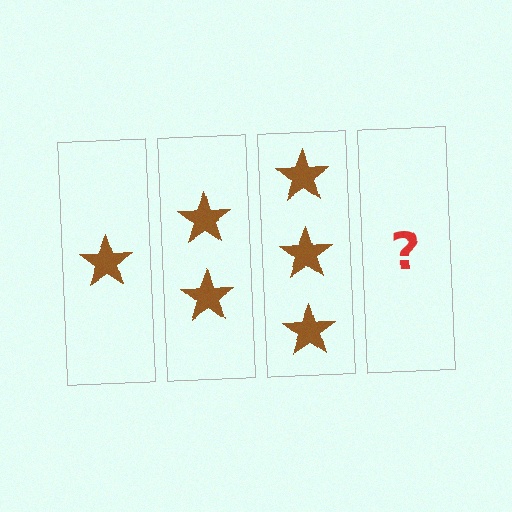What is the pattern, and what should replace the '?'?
The pattern is that each step adds one more star. The '?' should be 4 stars.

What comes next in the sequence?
The next element should be 4 stars.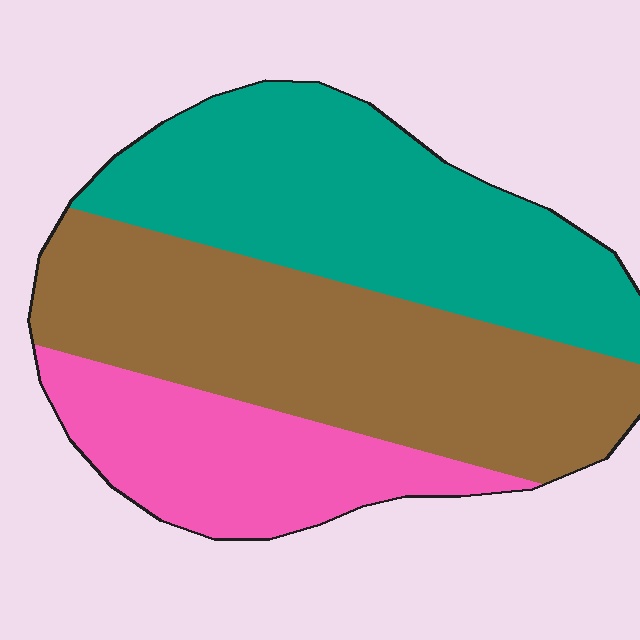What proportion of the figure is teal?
Teal covers 38% of the figure.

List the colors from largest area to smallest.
From largest to smallest: brown, teal, pink.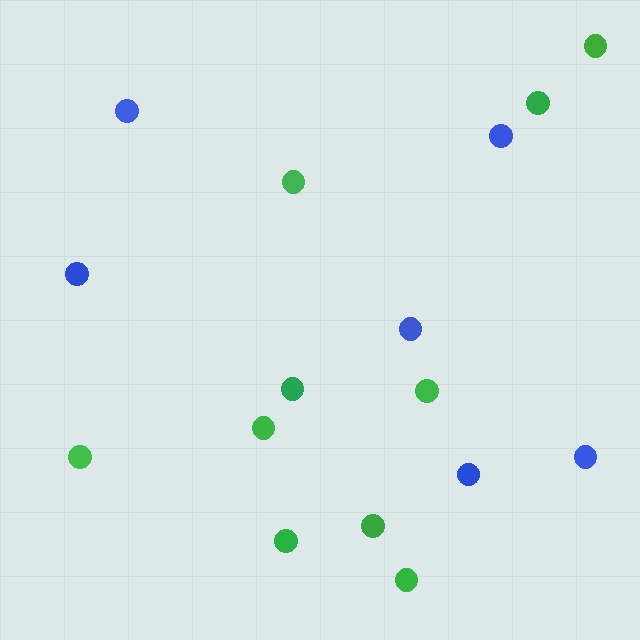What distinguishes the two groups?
There are 2 groups: one group of blue circles (6) and one group of green circles (10).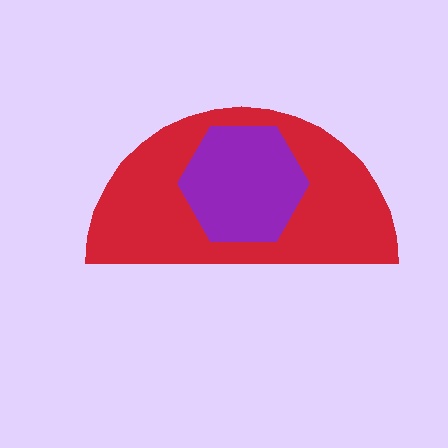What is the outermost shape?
The red semicircle.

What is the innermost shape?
The purple hexagon.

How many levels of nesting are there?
2.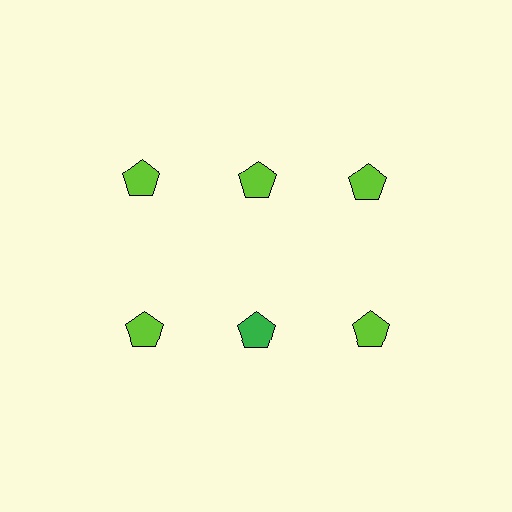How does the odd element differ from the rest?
It has a different color: green instead of lime.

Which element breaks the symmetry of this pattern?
The green pentagon in the second row, second from left column breaks the symmetry. All other shapes are lime pentagons.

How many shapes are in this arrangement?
There are 6 shapes arranged in a grid pattern.